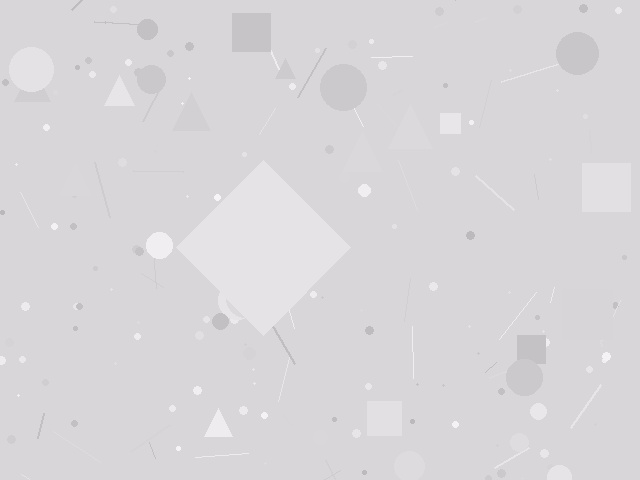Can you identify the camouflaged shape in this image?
The camouflaged shape is a diamond.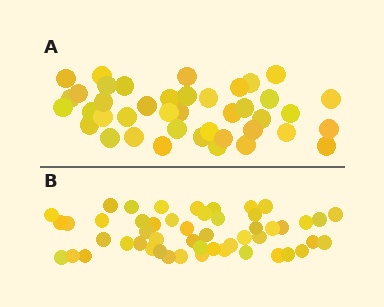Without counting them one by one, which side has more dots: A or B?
Region B (the bottom region) has more dots.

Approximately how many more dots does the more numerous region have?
Region B has roughly 10 or so more dots than region A.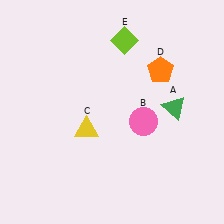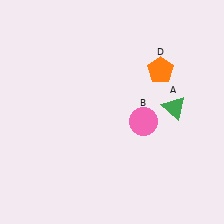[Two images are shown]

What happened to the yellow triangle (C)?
The yellow triangle (C) was removed in Image 2. It was in the bottom-left area of Image 1.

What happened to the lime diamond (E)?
The lime diamond (E) was removed in Image 2. It was in the top-right area of Image 1.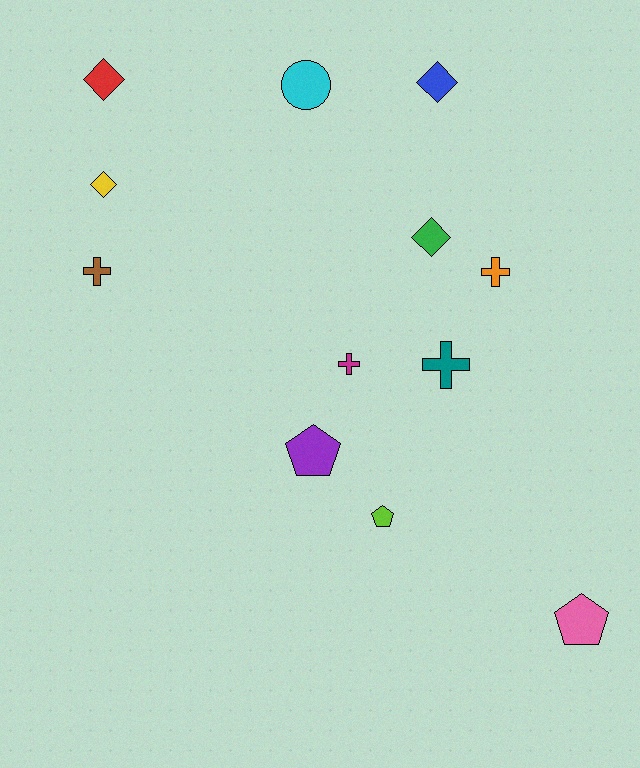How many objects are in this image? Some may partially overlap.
There are 12 objects.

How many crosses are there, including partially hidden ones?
There are 4 crosses.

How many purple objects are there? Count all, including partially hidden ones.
There is 1 purple object.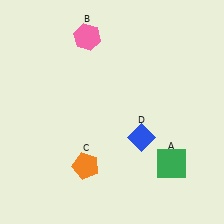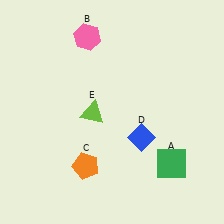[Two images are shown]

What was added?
A lime triangle (E) was added in Image 2.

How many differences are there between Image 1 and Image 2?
There is 1 difference between the two images.